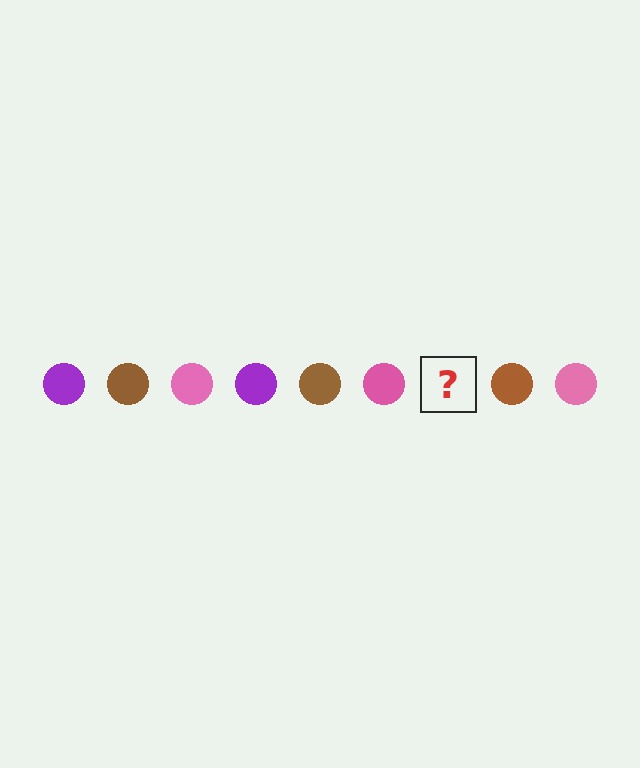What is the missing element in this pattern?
The missing element is a purple circle.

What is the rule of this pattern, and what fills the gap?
The rule is that the pattern cycles through purple, brown, pink circles. The gap should be filled with a purple circle.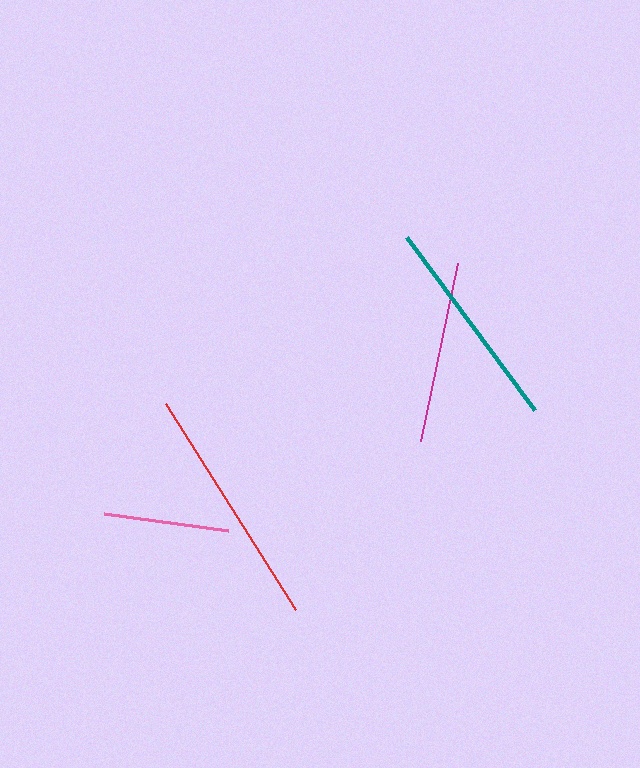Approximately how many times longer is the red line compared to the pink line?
The red line is approximately 2.0 times the length of the pink line.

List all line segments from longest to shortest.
From longest to shortest: red, teal, magenta, pink.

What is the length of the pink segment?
The pink segment is approximately 125 pixels long.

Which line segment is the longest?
The red line is the longest at approximately 244 pixels.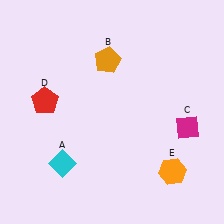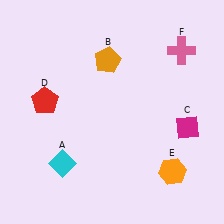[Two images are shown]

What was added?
A pink cross (F) was added in Image 2.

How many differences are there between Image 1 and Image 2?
There is 1 difference between the two images.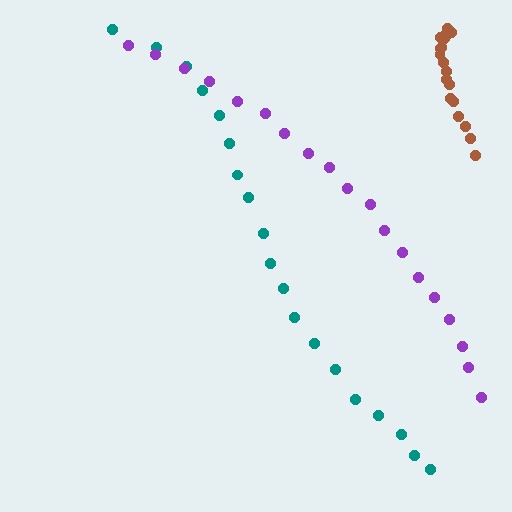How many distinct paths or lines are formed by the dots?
There are 3 distinct paths.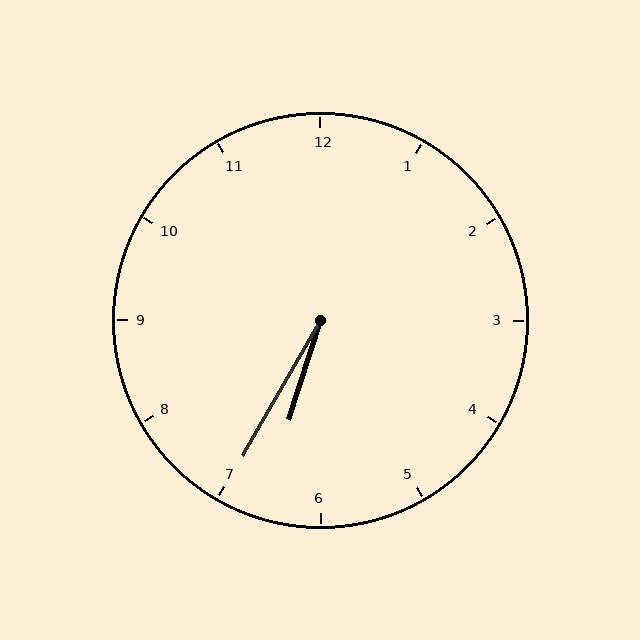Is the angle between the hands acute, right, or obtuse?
It is acute.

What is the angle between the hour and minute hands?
Approximately 12 degrees.